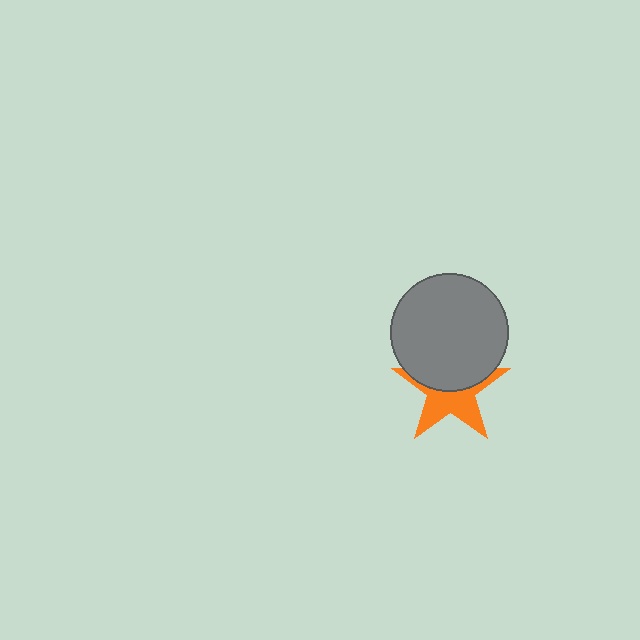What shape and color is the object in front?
The object in front is a gray circle.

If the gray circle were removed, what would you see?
You would see the complete orange star.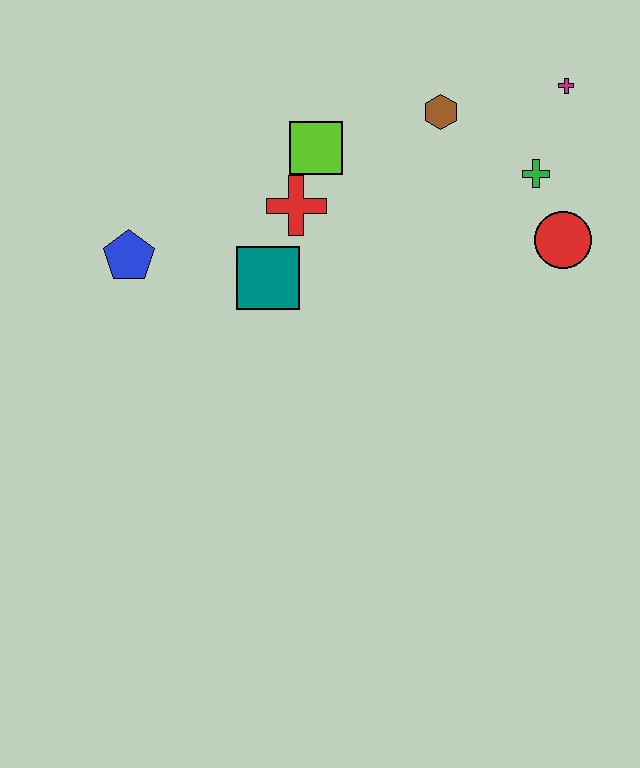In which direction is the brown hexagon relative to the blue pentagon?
The brown hexagon is to the right of the blue pentagon.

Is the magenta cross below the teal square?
No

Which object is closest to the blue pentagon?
The teal square is closest to the blue pentagon.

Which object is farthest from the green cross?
The blue pentagon is farthest from the green cross.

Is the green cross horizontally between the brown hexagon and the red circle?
Yes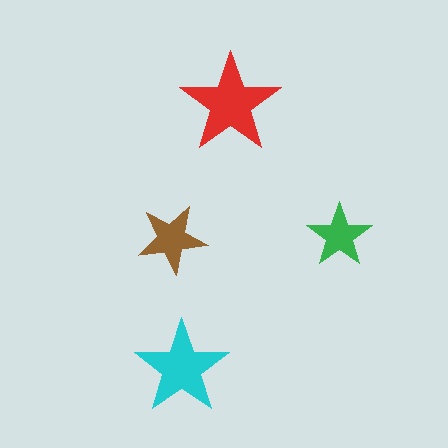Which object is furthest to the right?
The green star is rightmost.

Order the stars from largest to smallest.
the red one, the cyan one, the brown one, the green one.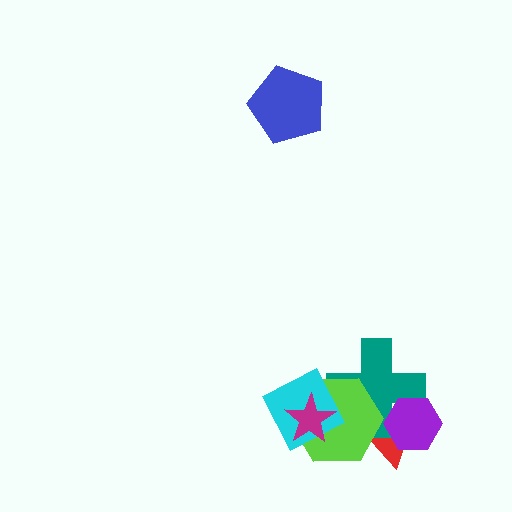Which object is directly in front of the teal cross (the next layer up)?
The lime hexagon is directly in front of the teal cross.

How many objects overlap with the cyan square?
2 objects overlap with the cyan square.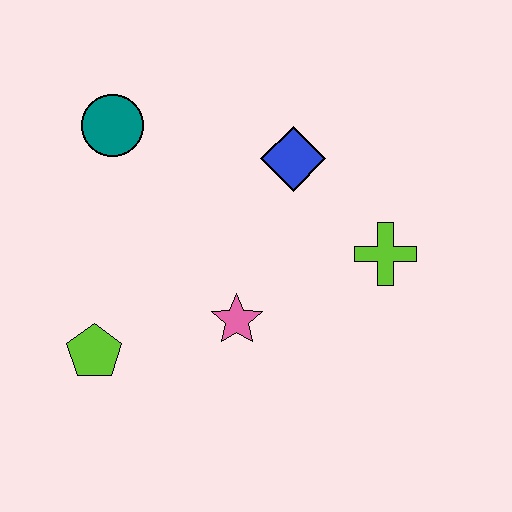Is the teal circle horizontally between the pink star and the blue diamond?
No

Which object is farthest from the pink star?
The teal circle is farthest from the pink star.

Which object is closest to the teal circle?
The blue diamond is closest to the teal circle.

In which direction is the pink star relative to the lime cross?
The pink star is to the left of the lime cross.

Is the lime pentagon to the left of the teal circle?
Yes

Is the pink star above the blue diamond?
No